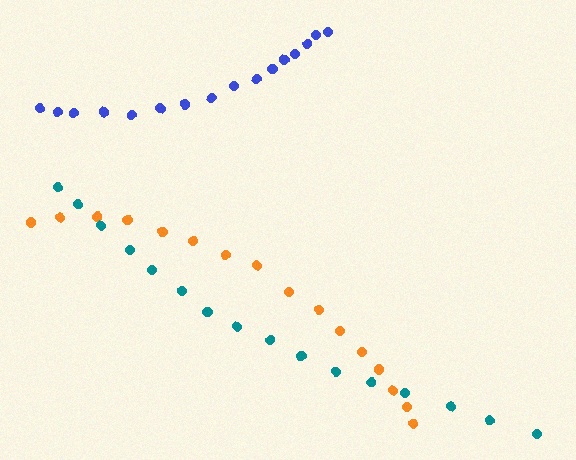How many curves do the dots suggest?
There are 3 distinct paths.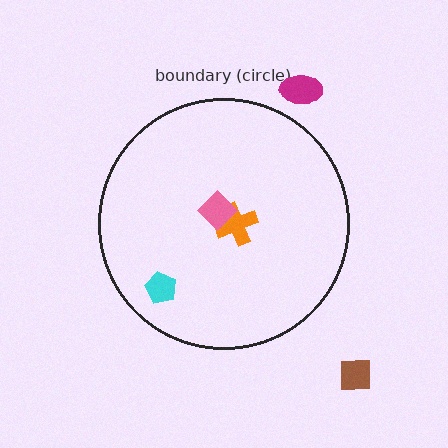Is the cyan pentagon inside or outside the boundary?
Inside.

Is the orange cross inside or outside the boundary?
Inside.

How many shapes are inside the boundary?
3 inside, 2 outside.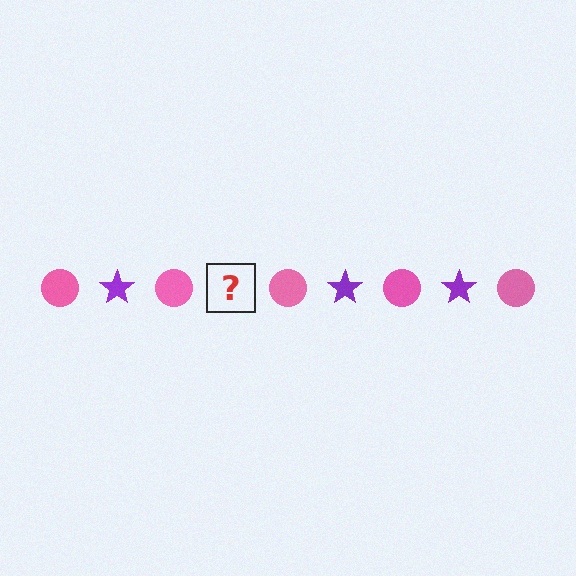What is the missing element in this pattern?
The missing element is a purple star.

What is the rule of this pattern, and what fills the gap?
The rule is that the pattern alternates between pink circle and purple star. The gap should be filled with a purple star.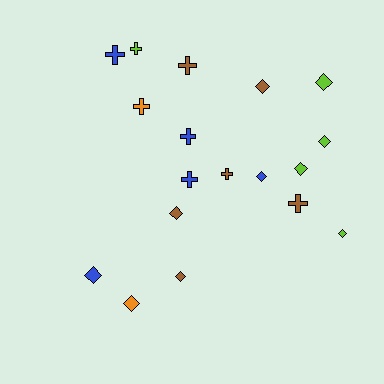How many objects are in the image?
There are 18 objects.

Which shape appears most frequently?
Diamond, with 10 objects.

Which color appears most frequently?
Brown, with 6 objects.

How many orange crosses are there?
There is 1 orange cross.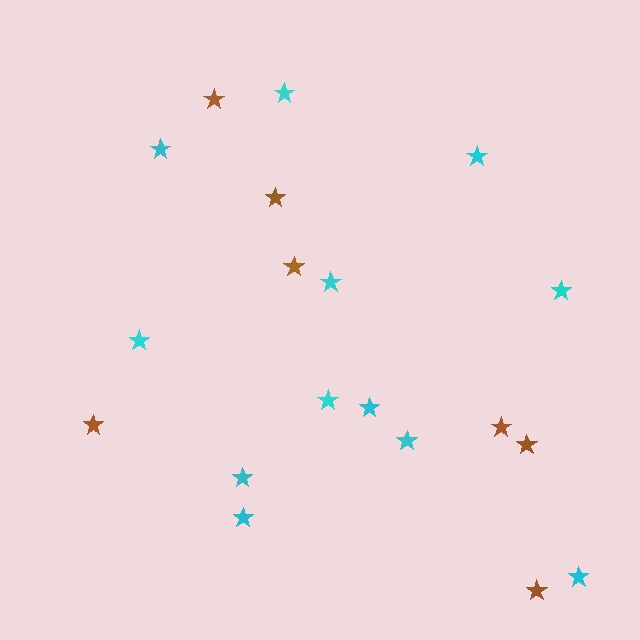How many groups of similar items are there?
There are 2 groups: one group of cyan stars (12) and one group of brown stars (7).